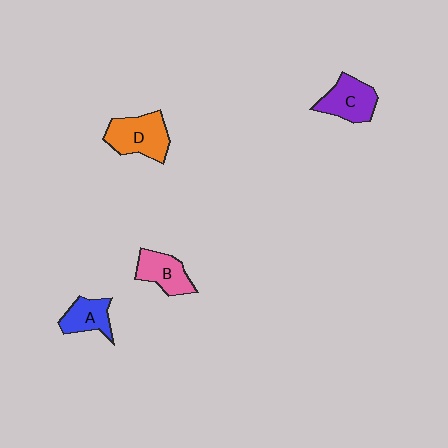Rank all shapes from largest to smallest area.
From largest to smallest: D (orange), C (purple), B (pink), A (blue).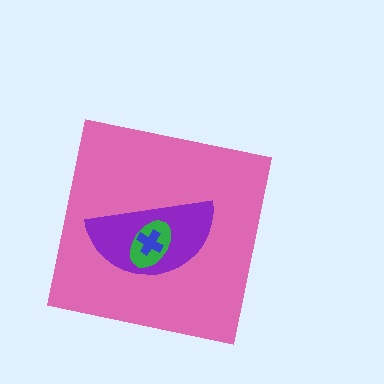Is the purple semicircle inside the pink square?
Yes.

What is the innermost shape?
The blue cross.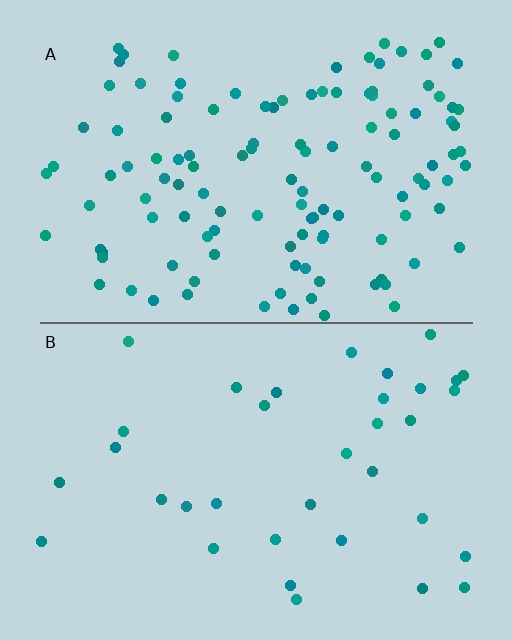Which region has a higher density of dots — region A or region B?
A (the top).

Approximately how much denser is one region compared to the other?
Approximately 3.4× — region A over region B.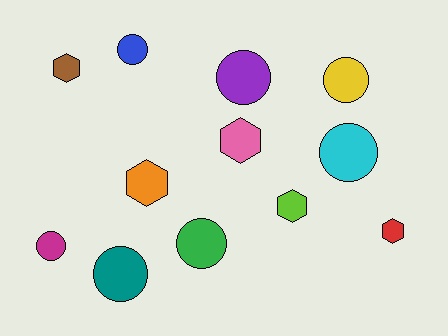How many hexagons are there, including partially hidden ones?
There are 5 hexagons.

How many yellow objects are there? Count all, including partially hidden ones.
There is 1 yellow object.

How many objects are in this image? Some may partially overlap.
There are 12 objects.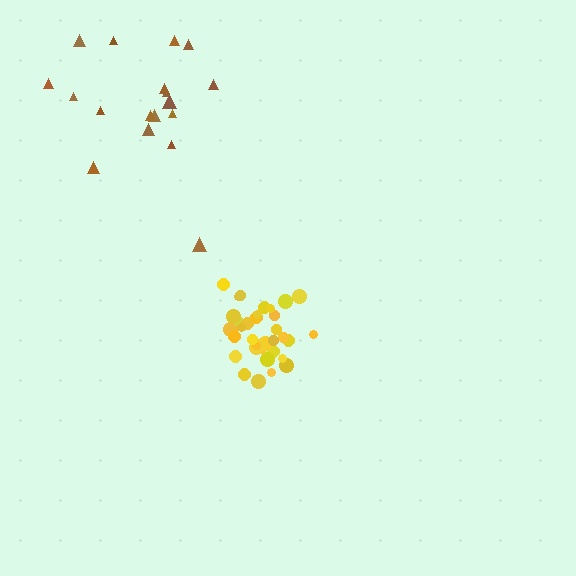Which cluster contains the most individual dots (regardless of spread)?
Yellow (35).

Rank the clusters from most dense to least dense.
yellow, brown.